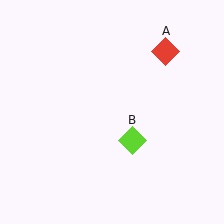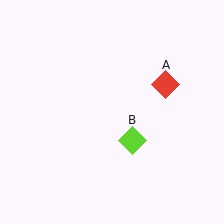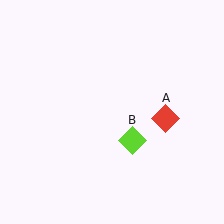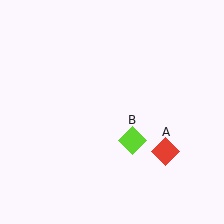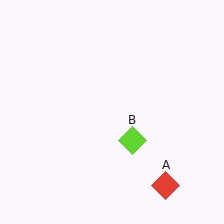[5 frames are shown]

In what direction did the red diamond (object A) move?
The red diamond (object A) moved down.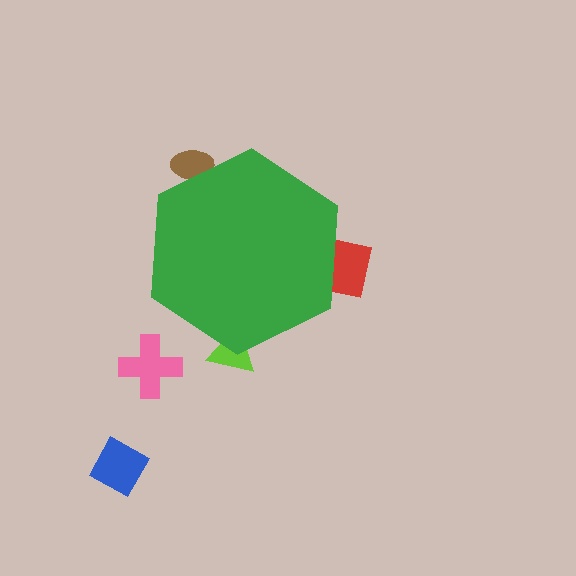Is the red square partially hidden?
Yes, the red square is partially hidden behind the green hexagon.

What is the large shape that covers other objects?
A green hexagon.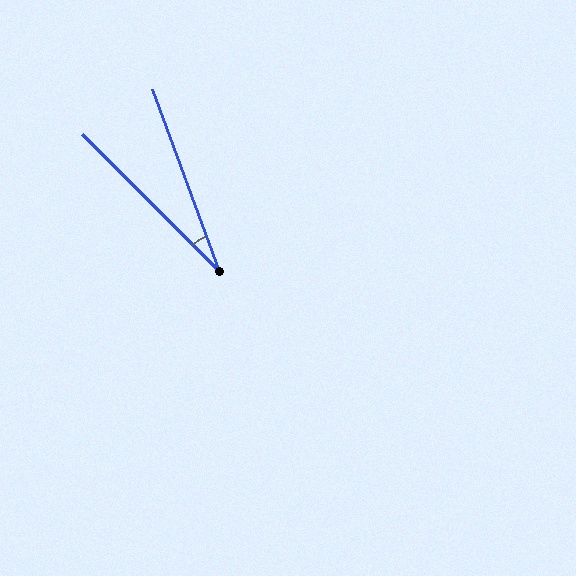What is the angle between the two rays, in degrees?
Approximately 25 degrees.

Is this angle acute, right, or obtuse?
It is acute.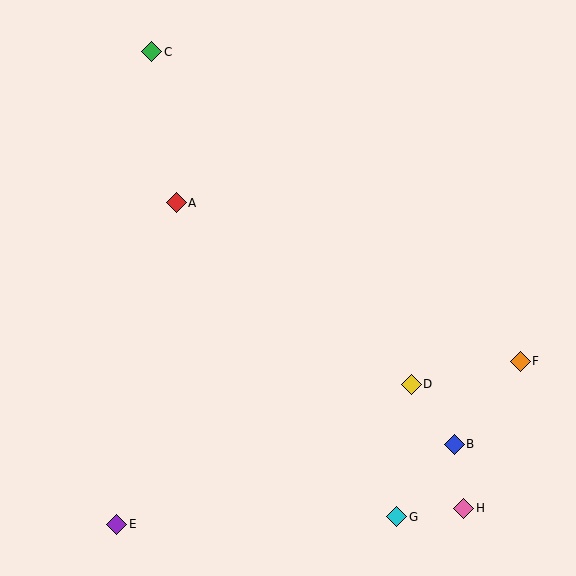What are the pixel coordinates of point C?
Point C is at (152, 52).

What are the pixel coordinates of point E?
Point E is at (117, 524).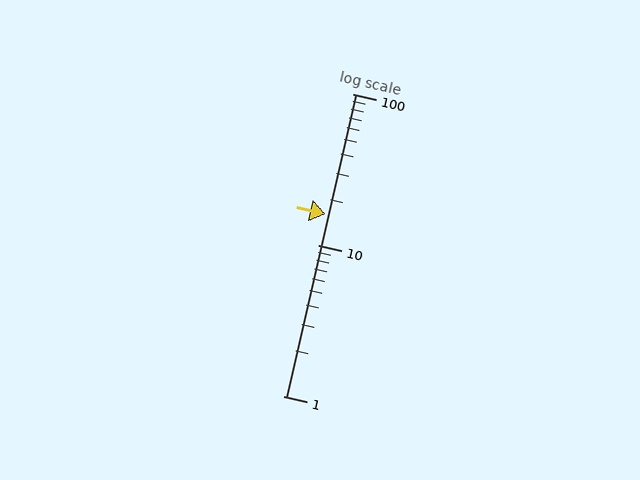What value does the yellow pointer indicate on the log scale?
The pointer indicates approximately 16.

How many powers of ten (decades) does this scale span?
The scale spans 2 decades, from 1 to 100.